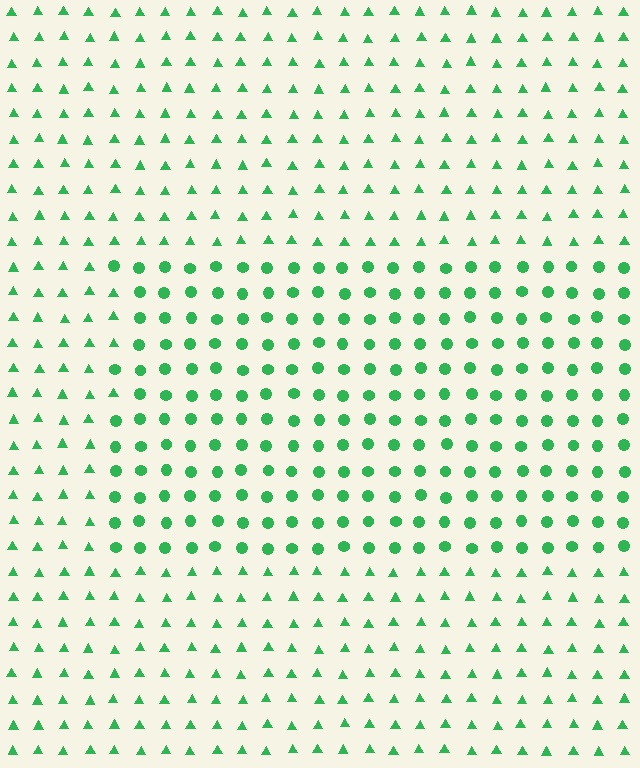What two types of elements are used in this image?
The image uses circles inside the rectangle region and triangles outside it.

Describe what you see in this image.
The image is filled with small green elements arranged in a uniform grid. A rectangle-shaped region contains circles, while the surrounding area contains triangles. The boundary is defined purely by the change in element shape.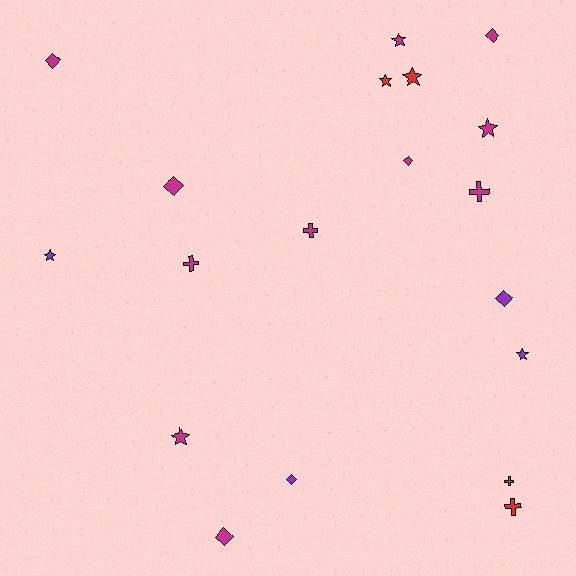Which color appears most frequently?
Magenta, with 12 objects.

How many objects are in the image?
There are 19 objects.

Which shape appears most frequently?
Diamond, with 7 objects.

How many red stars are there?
There are 2 red stars.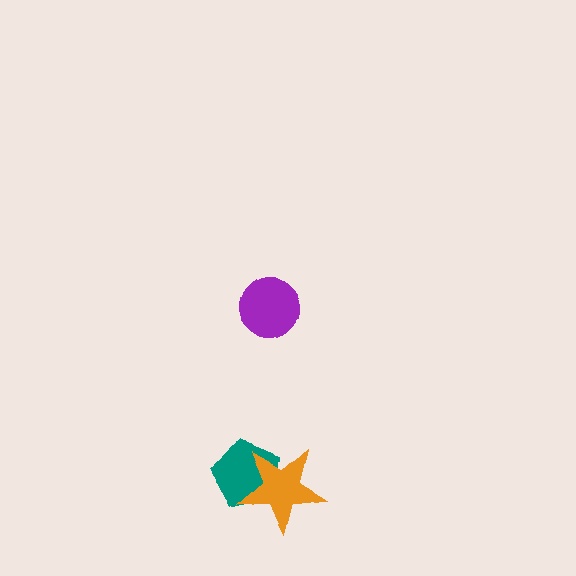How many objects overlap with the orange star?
1 object overlaps with the orange star.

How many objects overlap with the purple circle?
0 objects overlap with the purple circle.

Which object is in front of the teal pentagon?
The orange star is in front of the teal pentagon.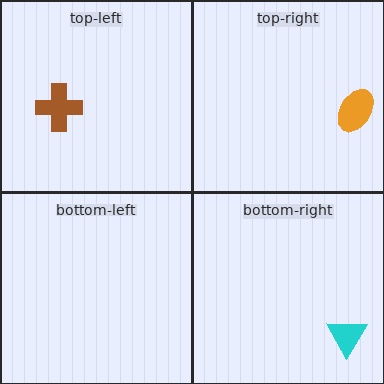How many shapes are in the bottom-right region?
1.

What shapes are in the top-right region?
The orange ellipse.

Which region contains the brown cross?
The top-left region.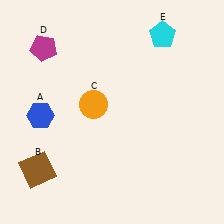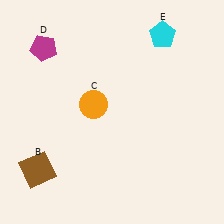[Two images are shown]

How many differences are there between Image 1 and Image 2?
There is 1 difference between the two images.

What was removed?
The blue hexagon (A) was removed in Image 2.